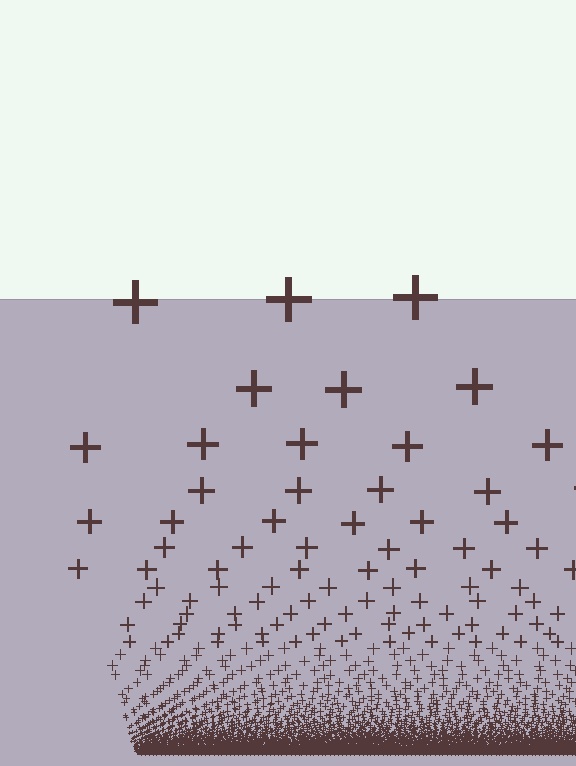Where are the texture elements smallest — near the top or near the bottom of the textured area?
Near the bottom.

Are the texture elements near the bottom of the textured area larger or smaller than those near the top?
Smaller. The gradient is inverted — elements near the bottom are smaller and denser.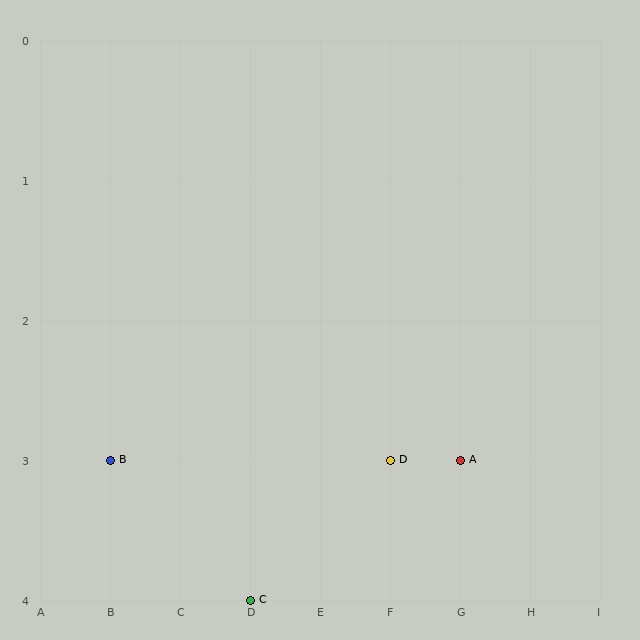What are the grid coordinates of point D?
Point D is at grid coordinates (F, 3).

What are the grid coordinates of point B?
Point B is at grid coordinates (B, 3).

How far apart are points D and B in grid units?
Points D and B are 4 columns apart.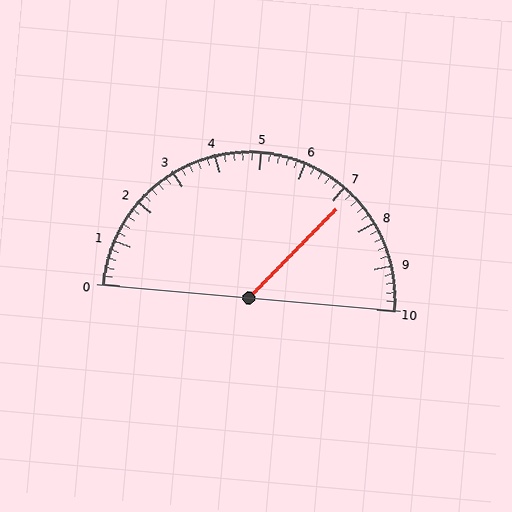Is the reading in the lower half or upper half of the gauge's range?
The reading is in the upper half of the range (0 to 10).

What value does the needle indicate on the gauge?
The needle indicates approximately 7.2.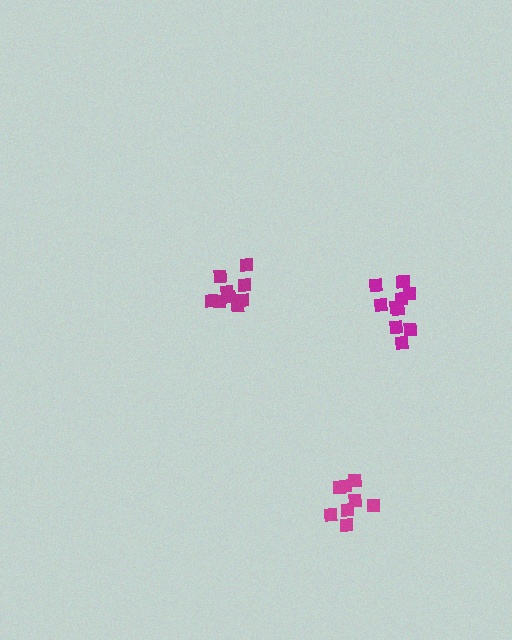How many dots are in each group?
Group 1: 8 dots, Group 2: 10 dots, Group 3: 9 dots (27 total).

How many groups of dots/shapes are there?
There are 3 groups.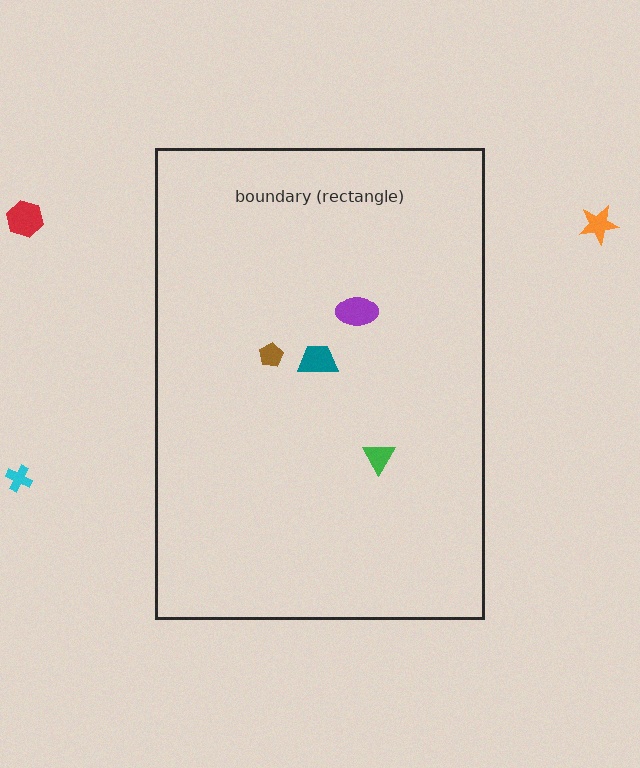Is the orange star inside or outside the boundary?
Outside.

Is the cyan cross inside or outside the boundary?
Outside.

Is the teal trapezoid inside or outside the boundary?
Inside.